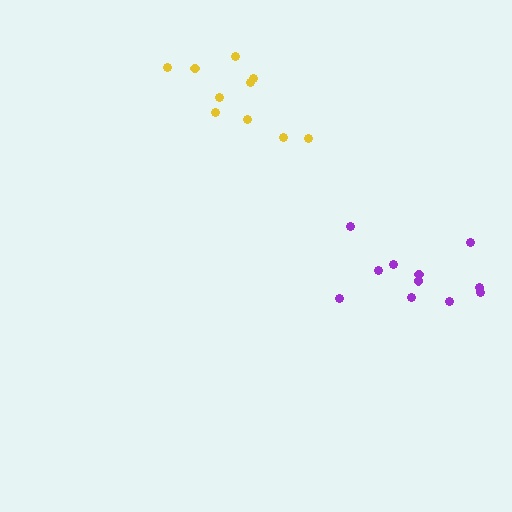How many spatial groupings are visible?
There are 2 spatial groupings.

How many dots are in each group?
Group 1: 11 dots, Group 2: 10 dots (21 total).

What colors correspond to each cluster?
The clusters are colored: purple, yellow.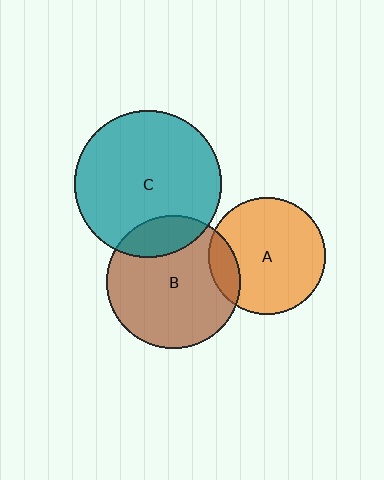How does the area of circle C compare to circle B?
Approximately 1.2 times.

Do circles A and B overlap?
Yes.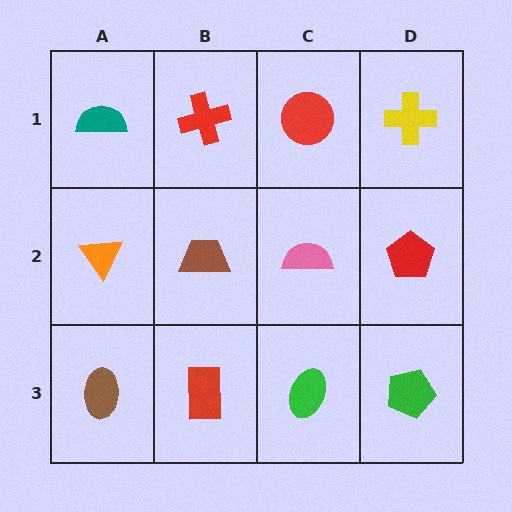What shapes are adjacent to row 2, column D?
A yellow cross (row 1, column D), a green pentagon (row 3, column D), a pink semicircle (row 2, column C).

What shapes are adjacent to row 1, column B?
A brown trapezoid (row 2, column B), a teal semicircle (row 1, column A), a red circle (row 1, column C).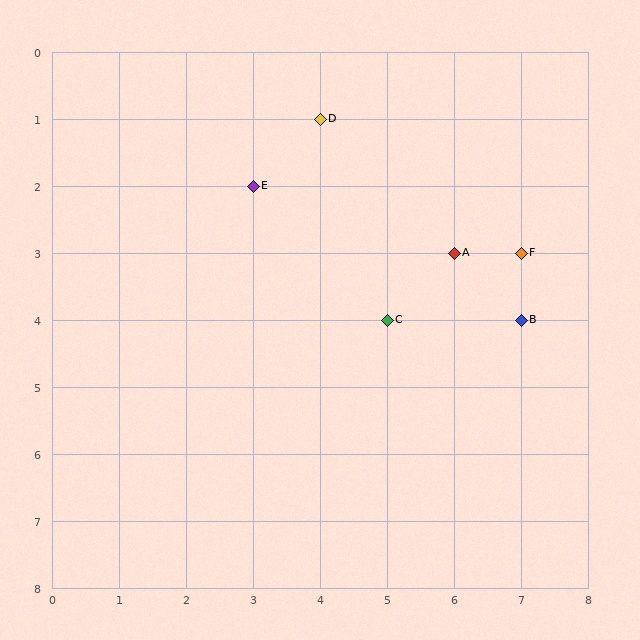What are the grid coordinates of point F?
Point F is at grid coordinates (7, 3).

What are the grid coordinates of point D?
Point D is at grid coordinates (4, 1).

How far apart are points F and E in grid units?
Points F and E are 4 columns and 1 row apart (about 4.1 grid units diagonally).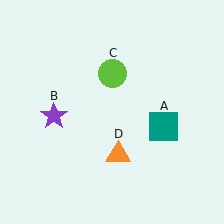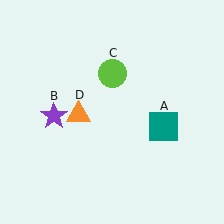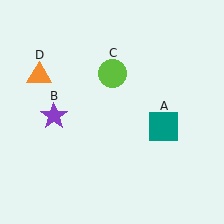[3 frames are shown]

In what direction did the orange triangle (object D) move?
The orange triangle (object D) moved up and to the left.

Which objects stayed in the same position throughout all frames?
Teal square (object A) and purple star (object B) and lime circle (object C) remained stationary.